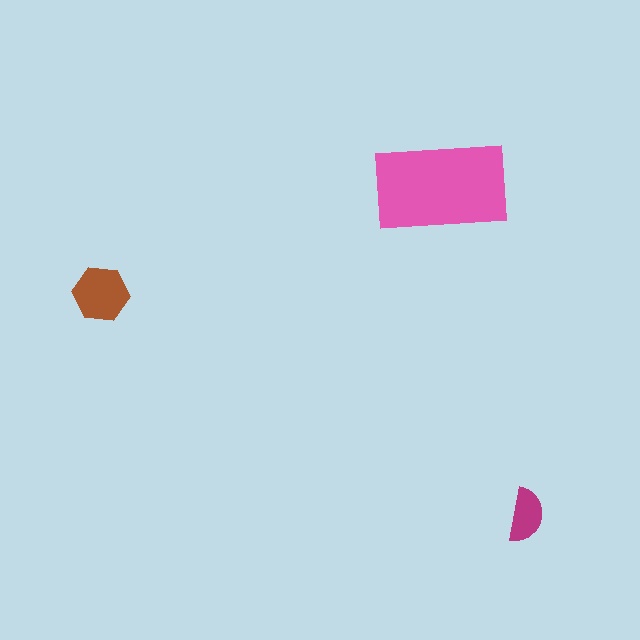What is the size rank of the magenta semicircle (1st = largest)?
3rd.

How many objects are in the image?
There are 3 objects in the image.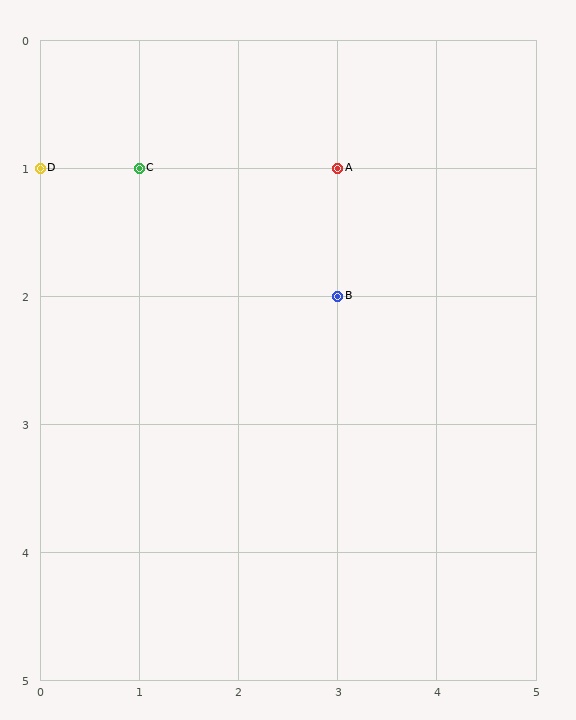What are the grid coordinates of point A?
Point A is at grid coordinates (3, 1).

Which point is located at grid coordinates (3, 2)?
Point B is at (3, 2).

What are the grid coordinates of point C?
Point C is at grid coordinates (1, 1).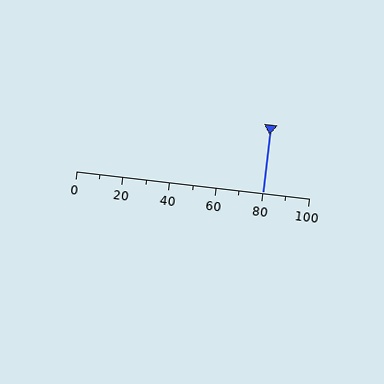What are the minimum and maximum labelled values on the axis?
The axis runs from 0 to 100.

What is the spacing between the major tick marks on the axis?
The major ticks are spaced 20 apart.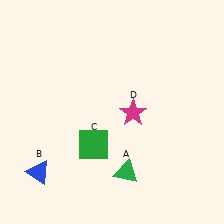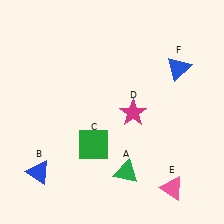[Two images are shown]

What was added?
A pink triangle (E), a blue triangle (F) were added in Image 2.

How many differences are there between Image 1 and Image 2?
There are 2 differences between the two images.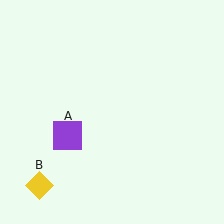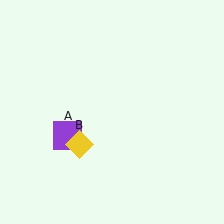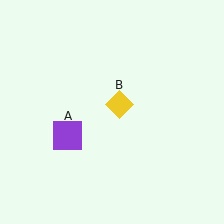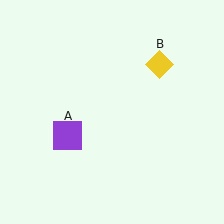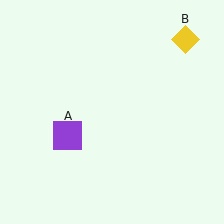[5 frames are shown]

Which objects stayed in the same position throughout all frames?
Purple square (object A) remained stationary.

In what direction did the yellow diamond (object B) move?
The yellow diamond (object B) moved up and to the right.